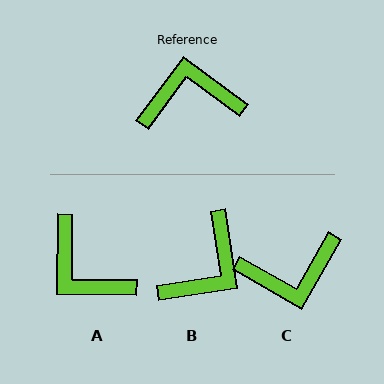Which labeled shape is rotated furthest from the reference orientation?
C, about 173 degrees away.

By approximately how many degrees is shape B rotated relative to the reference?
Approximately 135 degrees clockwise.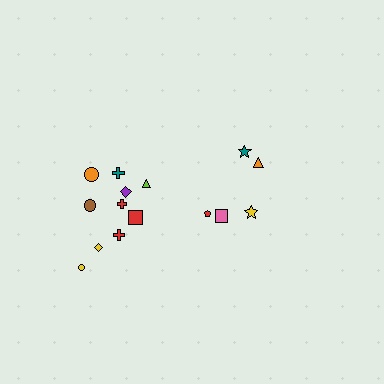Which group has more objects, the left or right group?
The left group.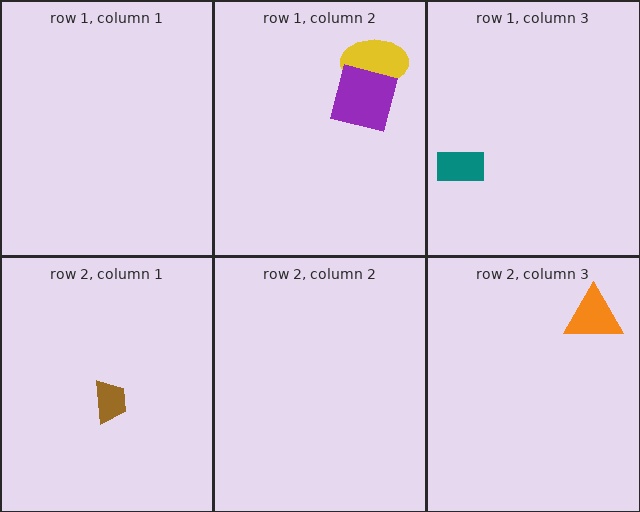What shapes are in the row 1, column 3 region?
The teal rectangle.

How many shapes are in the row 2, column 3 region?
1.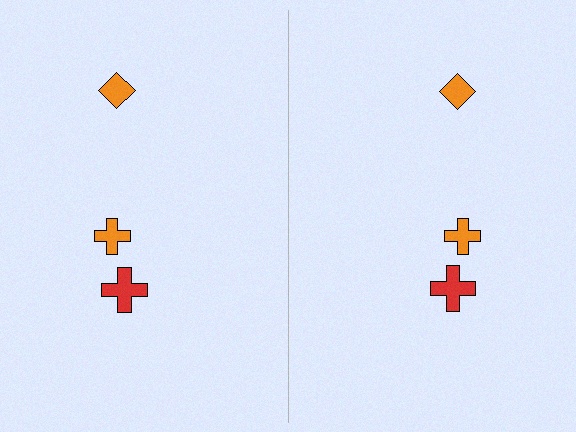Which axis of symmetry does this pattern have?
The pattern has a vertical axis of symmetry running through the center of the image.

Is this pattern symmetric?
Yes, this pattern has bilateral (reflection) symmetry.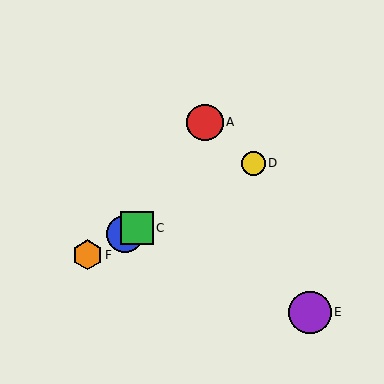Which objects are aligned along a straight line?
Objects B, C, D, F are aligned along a straight line.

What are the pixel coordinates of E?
Object E is at (310, 312).